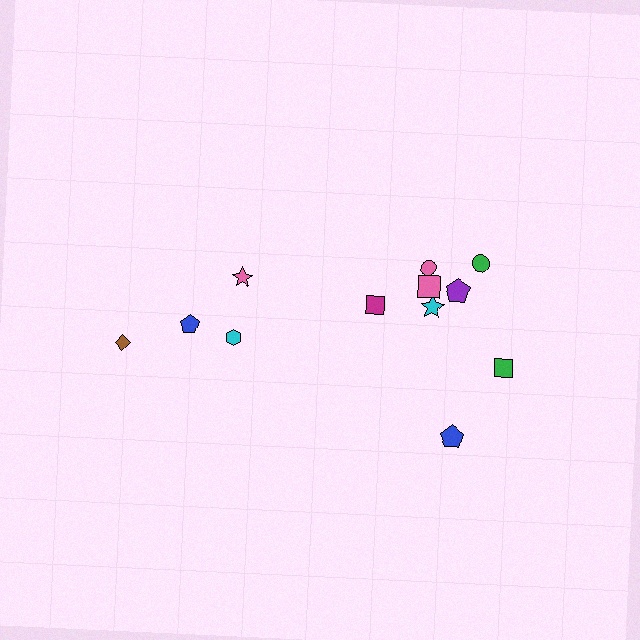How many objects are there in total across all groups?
There are 12 objects.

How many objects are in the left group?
There are 4 objects.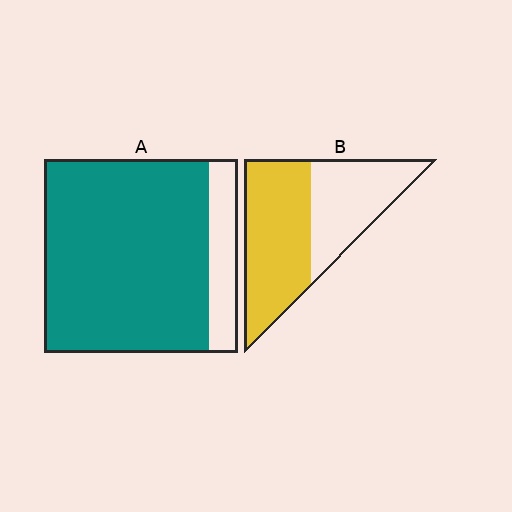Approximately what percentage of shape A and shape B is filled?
A is approximately 85% and B is approximately 55%.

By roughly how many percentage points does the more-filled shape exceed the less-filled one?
By roughly 30 percentage points (A over B).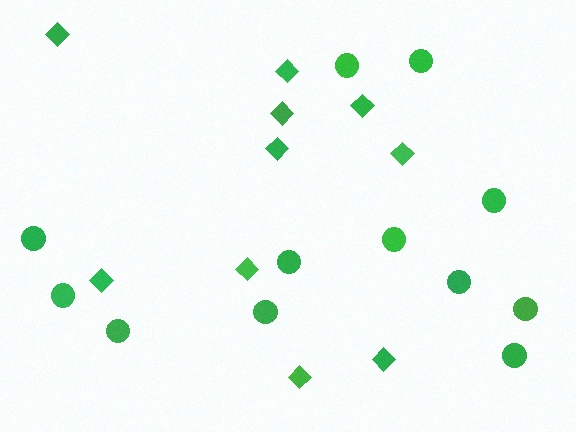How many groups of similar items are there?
There are 2 groups: one group of diamonds (10) and one group of circles (12).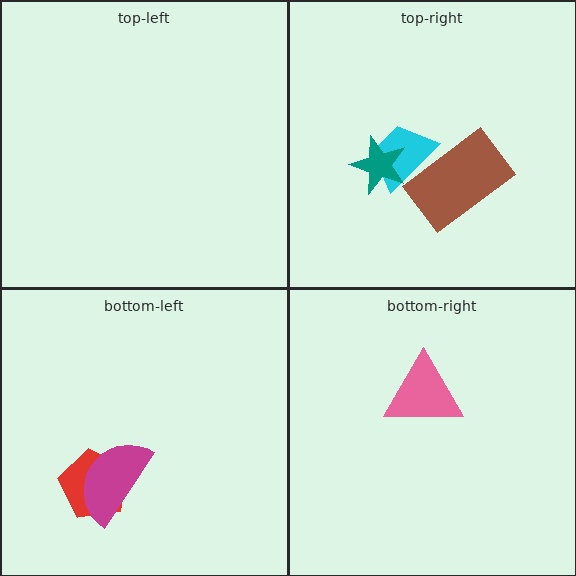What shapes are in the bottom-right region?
The pink triangle.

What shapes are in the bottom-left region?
The red pentagon, the magenta semicircle.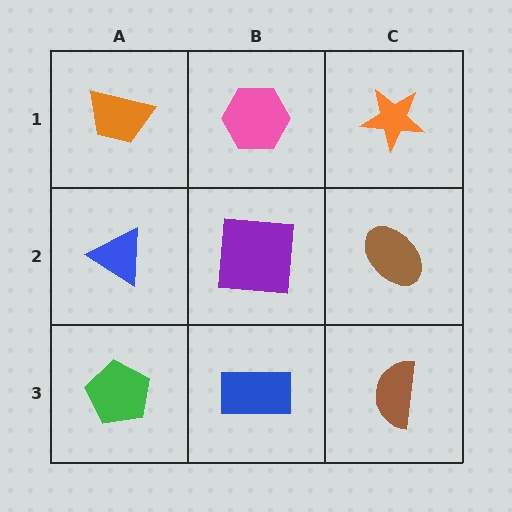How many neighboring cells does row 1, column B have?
3.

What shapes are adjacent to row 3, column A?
A blue triangle (row 2, column A), a blue rectangle (row 3, column B).